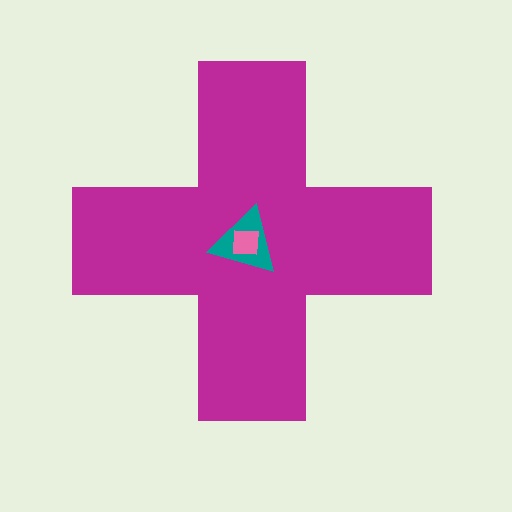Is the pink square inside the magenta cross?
Yes.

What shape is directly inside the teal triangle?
The pink square.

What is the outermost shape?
The magenta cross.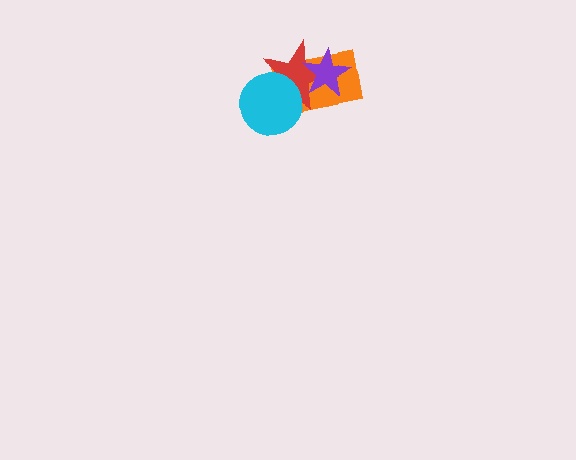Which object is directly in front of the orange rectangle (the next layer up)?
The red star is directly in front of the orange rectangle.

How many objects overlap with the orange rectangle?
3 objects overlap with the orange rectangle.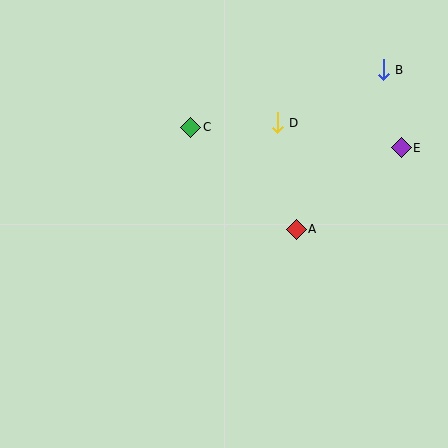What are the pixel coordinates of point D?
Point D is at (277, 123).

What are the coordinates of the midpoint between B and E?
The midpoint between B and E is at (392, 109).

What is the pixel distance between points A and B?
The distance between A and B is 181 pixels.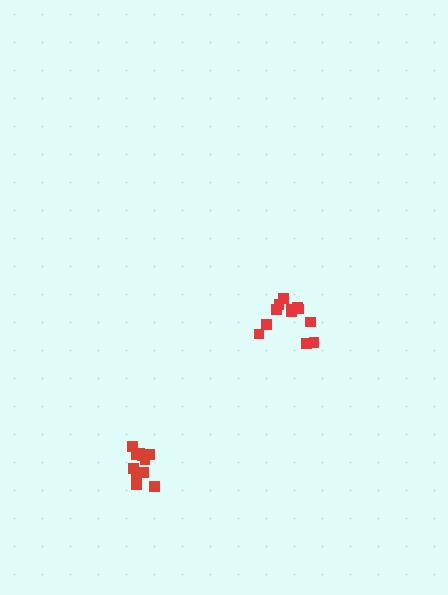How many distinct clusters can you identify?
There are 2 distinct clusters.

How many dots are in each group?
Group 1: 12 dots, Group 2: 12 dots (24 total).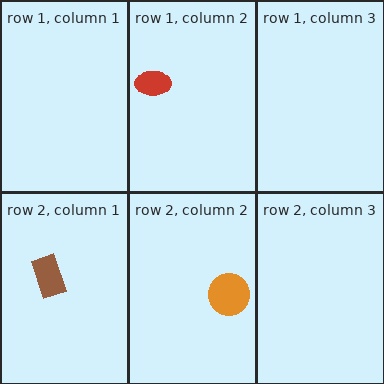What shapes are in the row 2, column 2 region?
The orange circle.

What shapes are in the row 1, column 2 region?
The red ellipse.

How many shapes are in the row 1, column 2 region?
1.